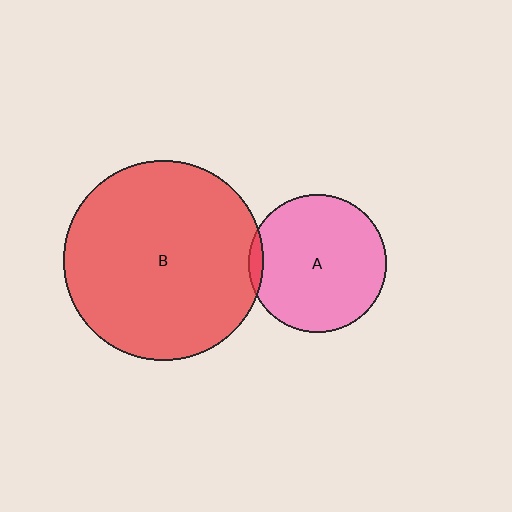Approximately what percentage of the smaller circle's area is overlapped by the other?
Approximately 5%.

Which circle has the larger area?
Circle B (red).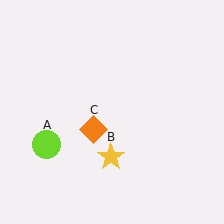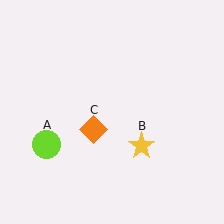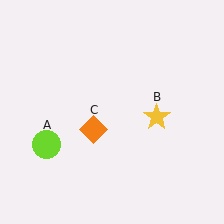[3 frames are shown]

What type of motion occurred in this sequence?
The yellow star (object B) rotated counterclockwise around the center of the scene.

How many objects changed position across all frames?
1 object changed position: yellow star (object B).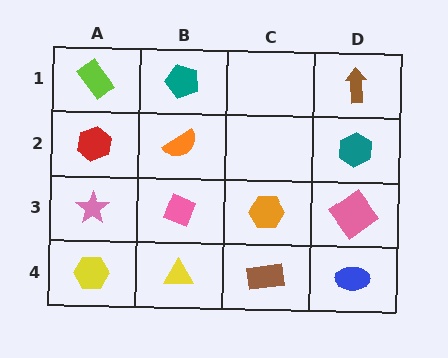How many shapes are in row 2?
3 shapes.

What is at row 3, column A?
A pink star.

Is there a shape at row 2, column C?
No, that cell is empty.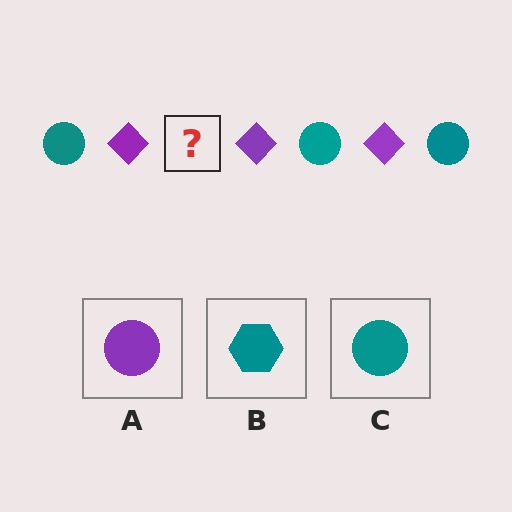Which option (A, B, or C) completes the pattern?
C.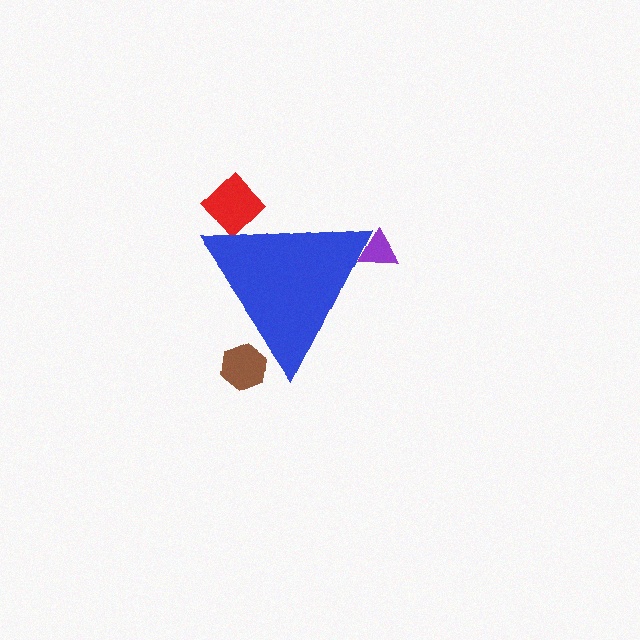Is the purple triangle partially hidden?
Yes, the purple triangle is partially hidden behind the blue triangle.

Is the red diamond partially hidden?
Yes, the red diamond is partially hidden behind the blue triangle.